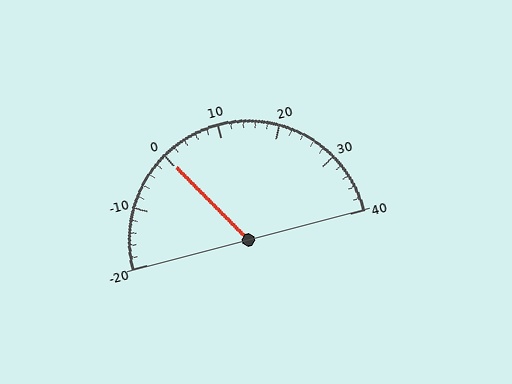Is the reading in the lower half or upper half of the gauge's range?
The reading is in the lower half of the range (-20 to 40).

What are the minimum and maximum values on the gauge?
The gauge ranges from -20 to 40.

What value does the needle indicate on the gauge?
The needle indicates approximately 0.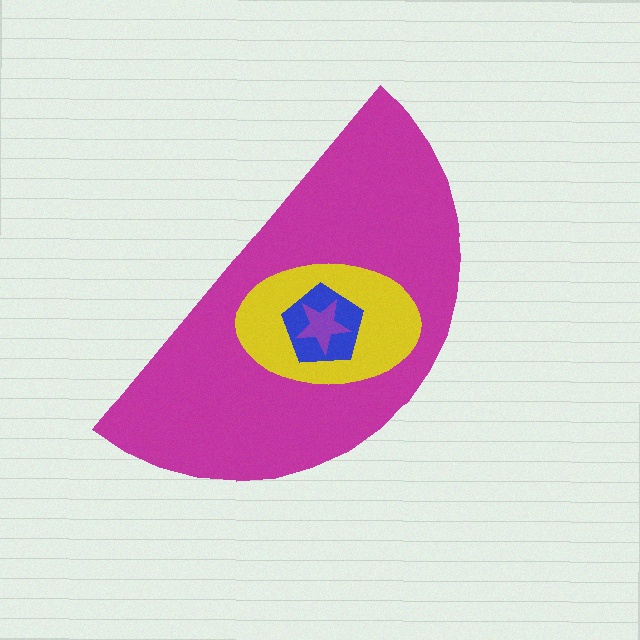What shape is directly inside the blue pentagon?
The purple star.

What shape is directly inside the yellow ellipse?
The blue pentagon.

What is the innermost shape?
The purple star.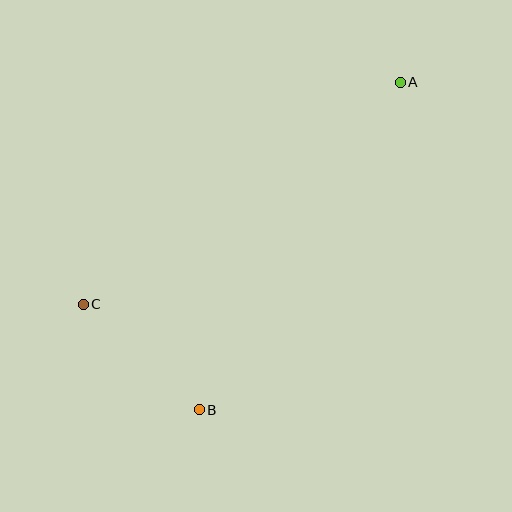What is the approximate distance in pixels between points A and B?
The distance between A and B is approximately 384 pixels.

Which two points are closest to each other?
Points B and C are closest to each other.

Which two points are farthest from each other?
Points A and C are farthest from each other.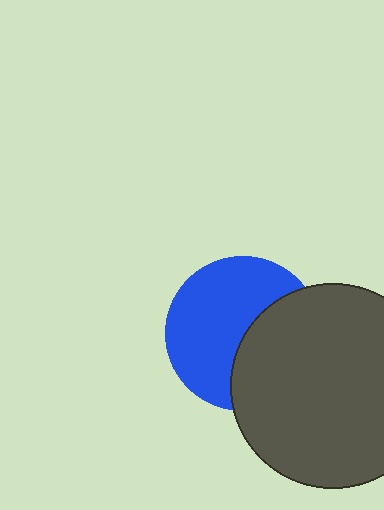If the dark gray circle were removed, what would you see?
You would see the complete blue circle.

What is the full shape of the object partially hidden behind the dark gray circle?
The partially hidden object is a blue circle.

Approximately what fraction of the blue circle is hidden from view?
Roughly 41% of the blue circle is hidden behind the dark gray circle.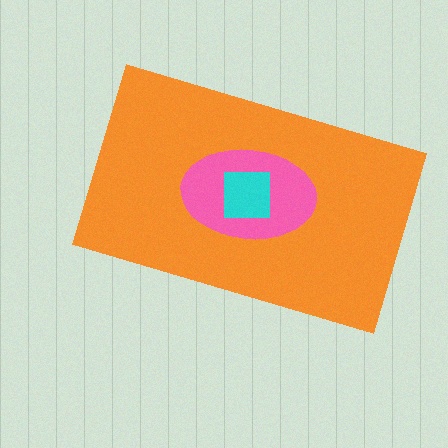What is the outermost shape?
The orange rectangle.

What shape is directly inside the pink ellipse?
The cyan square.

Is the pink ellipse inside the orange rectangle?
Yes.